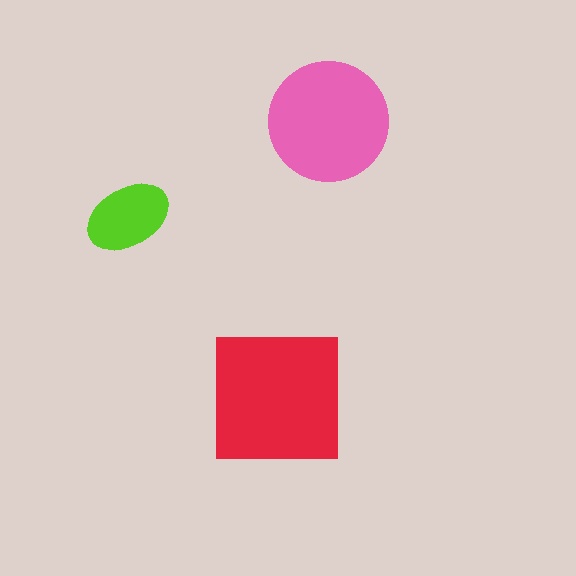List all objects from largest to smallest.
The red square, the pink circle, the lime ellipse.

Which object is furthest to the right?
The pink circle is rightmost.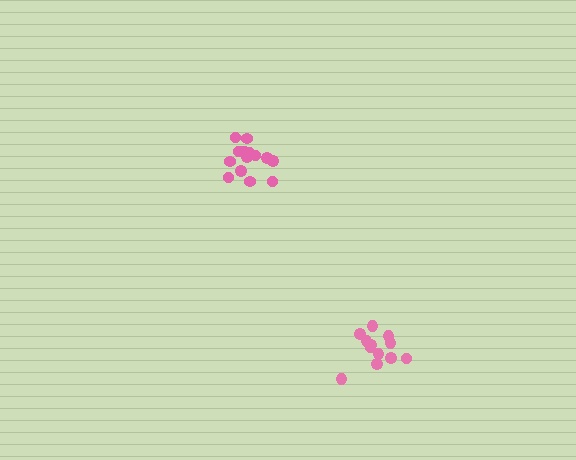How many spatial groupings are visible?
There are 2 spatial groupings.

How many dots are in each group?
Group 1: 15 dots, Group 2: 12 dots (27 total).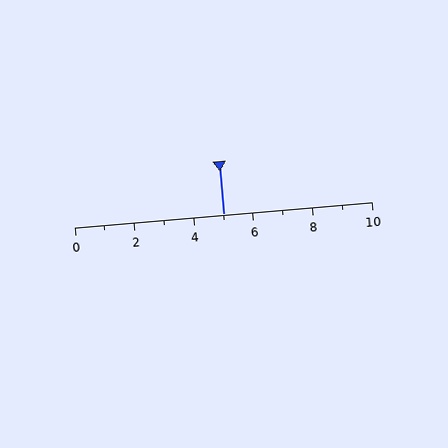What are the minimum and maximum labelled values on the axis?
The axis runs from 0 to 10.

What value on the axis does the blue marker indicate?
The marker indicates approximately 5.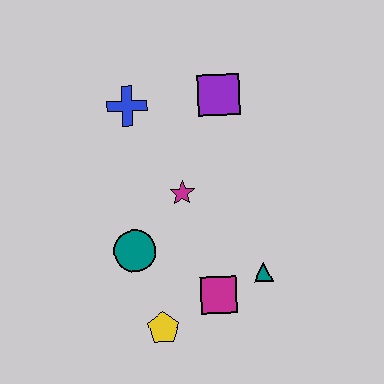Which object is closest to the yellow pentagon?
The magenta square is closest to the yellow pentagon.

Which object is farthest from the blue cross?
The yellow pentagon is farthest from the blue cross.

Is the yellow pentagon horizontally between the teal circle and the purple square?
Yes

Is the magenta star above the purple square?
No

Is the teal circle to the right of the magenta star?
No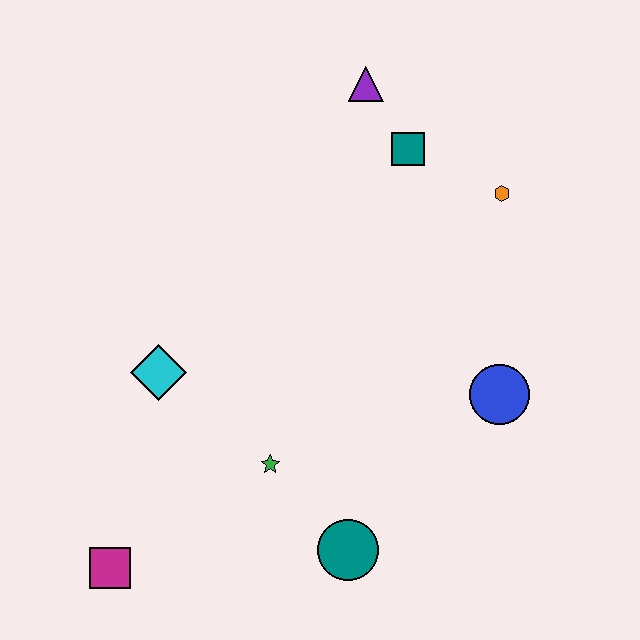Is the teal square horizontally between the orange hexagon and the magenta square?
Yes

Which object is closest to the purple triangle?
The teal square is closest to the purple triangle.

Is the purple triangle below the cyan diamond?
No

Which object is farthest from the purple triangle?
The magenta square is farthest from the purple triangle.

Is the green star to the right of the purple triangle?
No